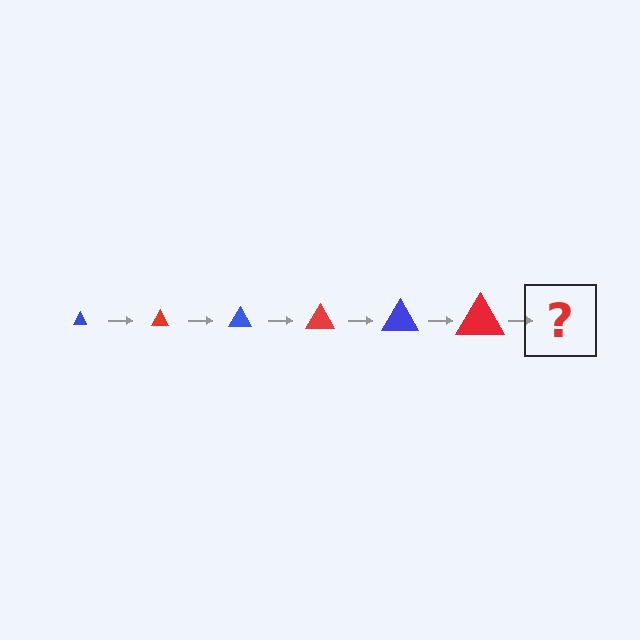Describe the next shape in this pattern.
It should be a blue triangle, larger than the previous one.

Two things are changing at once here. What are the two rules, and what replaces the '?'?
The two rules are that the triangle grows larger each step and the color cycles through blue and red. The '?' should be a blue triangle, larger than the previous one.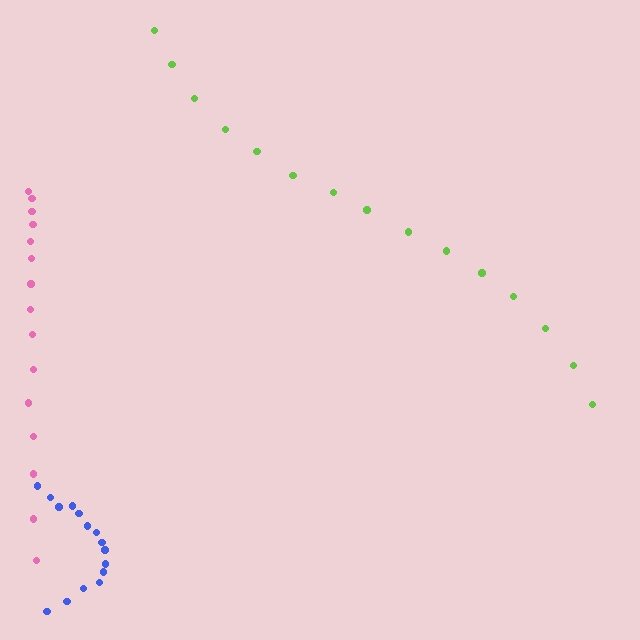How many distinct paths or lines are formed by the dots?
There are 3 distinct paths.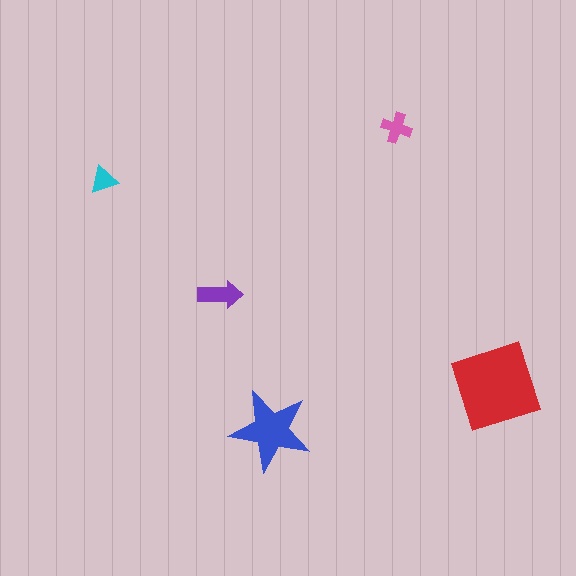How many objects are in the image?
There are 5 objects in the image.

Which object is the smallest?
The cyan triangle.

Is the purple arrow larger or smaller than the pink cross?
Larger.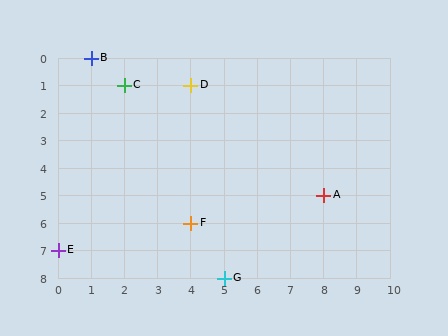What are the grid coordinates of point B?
Point B is at grid coordinates (1, 0).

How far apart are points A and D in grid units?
Points A and D are 4 columns and 4 rows apart (about 5.7 grid units diagonally).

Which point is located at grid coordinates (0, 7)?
Point E is at (0, 7).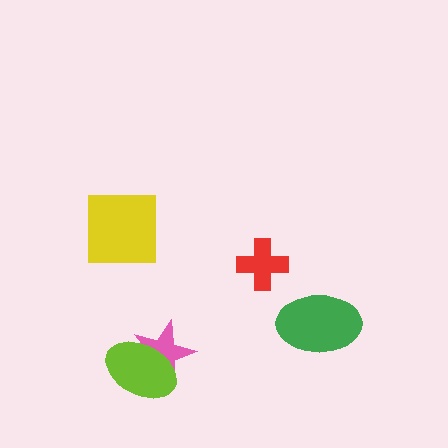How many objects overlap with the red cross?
0 objects overlap with the red cross.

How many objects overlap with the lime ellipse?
1 object overlaps with the lime ellipse.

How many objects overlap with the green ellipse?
0 objects overlap with the green ellipse.